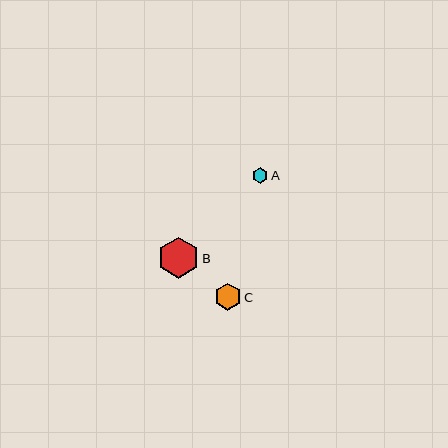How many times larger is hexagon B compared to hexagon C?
Hexagon B is approximately 1.5 times the size of hexagon C.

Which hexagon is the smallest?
Hexagon A is the smallest with a size of approximately 15 pixels.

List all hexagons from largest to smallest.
From largest to smallest: B, C, A.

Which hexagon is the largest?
Hexagon B is the largest with a size of approximately 41 pixels.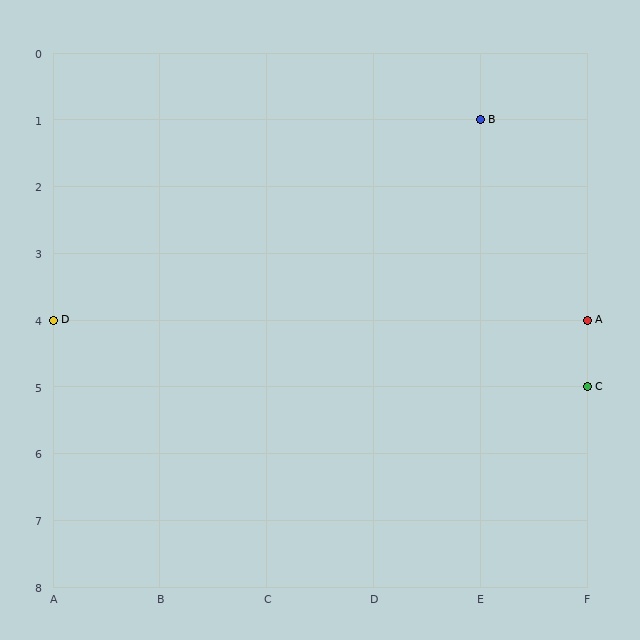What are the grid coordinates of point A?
Point A is at grid coordinates (F, 4).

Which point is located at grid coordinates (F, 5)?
Point C is at (F, 5).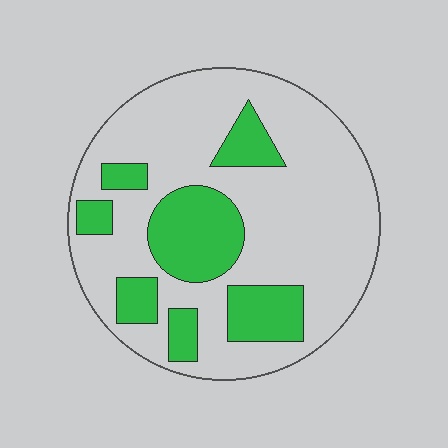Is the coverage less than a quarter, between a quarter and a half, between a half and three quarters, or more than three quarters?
Between a quarter and a half.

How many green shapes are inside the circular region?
7.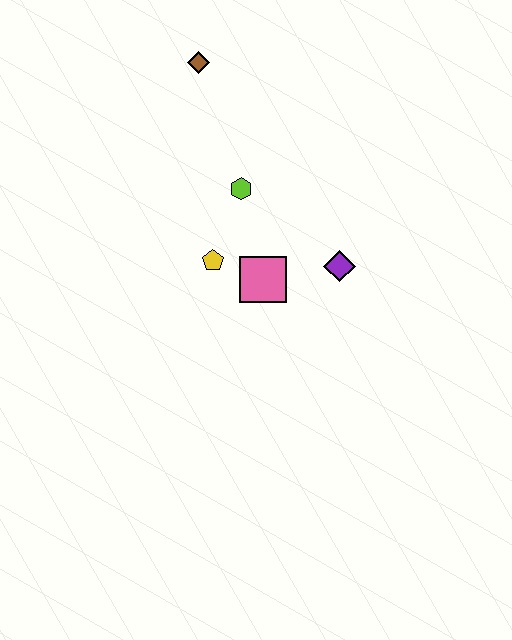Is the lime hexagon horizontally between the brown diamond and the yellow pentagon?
No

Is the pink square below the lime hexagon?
Yes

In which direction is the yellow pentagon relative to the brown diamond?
The yellow pentagon is below the brown diamond.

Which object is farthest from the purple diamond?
The brown diamond is farthest from the purple diamond.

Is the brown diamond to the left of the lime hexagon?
Yes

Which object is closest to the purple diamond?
The pink square is closest to the purple diamond.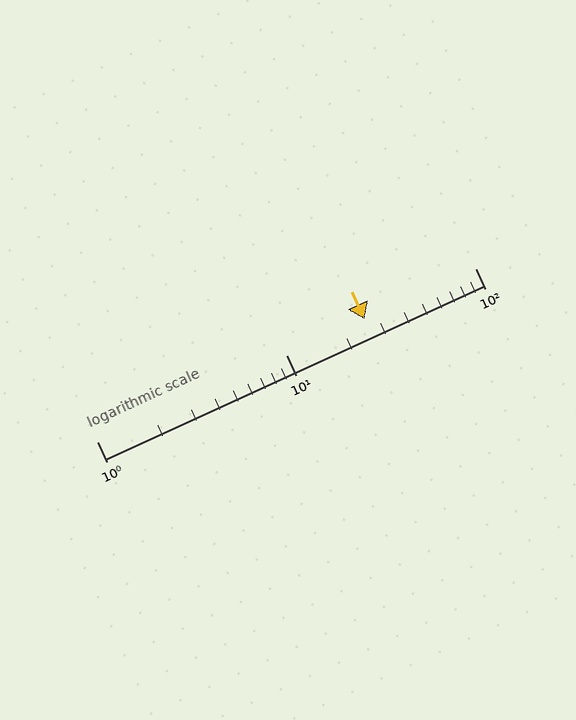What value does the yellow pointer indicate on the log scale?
The pointer indicates approximately 26.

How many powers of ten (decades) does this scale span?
The scale spans 2 decades, from 1 to 100.